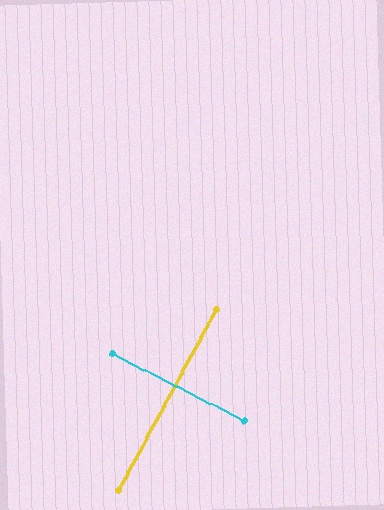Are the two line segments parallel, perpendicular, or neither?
Perpendicular — they meet at approximately 89°.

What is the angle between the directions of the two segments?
Approximately 89 degrees.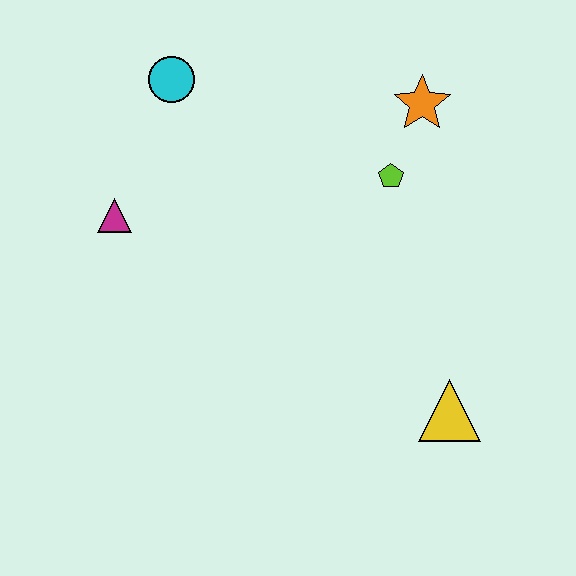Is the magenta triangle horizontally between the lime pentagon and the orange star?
No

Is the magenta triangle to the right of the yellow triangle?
No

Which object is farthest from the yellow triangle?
The cyan circle is farthest from the yellow triangle.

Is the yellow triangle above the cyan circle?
No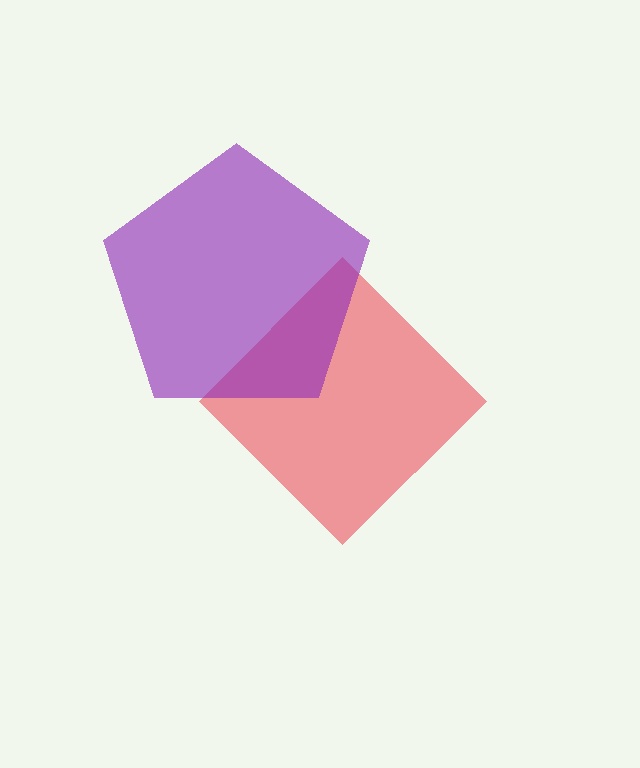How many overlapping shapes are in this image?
There are 2 overlapping shapes in the image.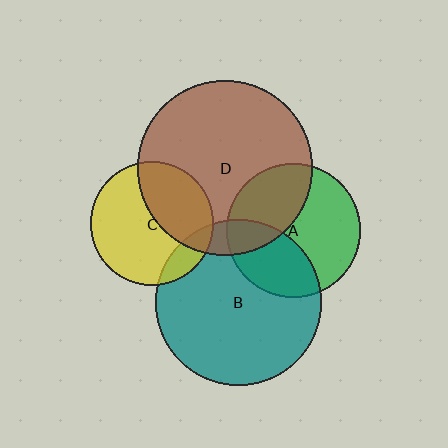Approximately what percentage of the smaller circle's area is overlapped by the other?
Approximately 10%.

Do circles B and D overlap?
Yes.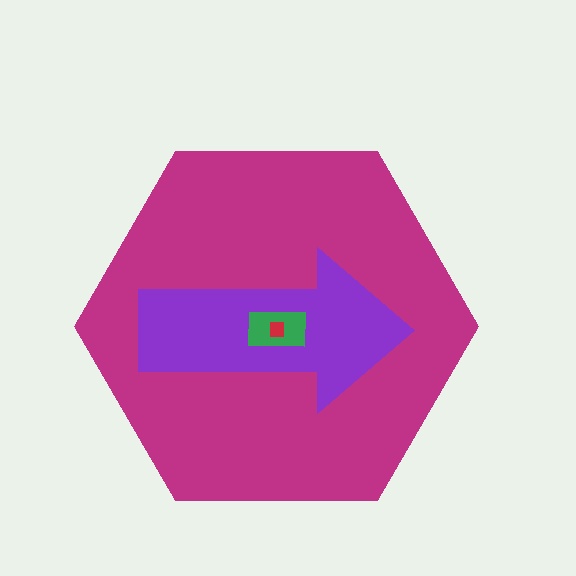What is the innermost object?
The red square.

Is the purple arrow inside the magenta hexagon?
Yes.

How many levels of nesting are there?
4.